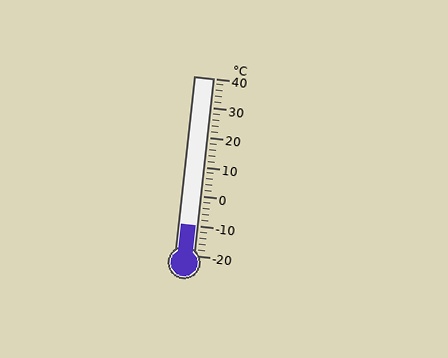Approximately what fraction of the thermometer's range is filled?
The thermometer is filled to approximately 15% of its range.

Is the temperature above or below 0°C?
The temperature is below 0°C.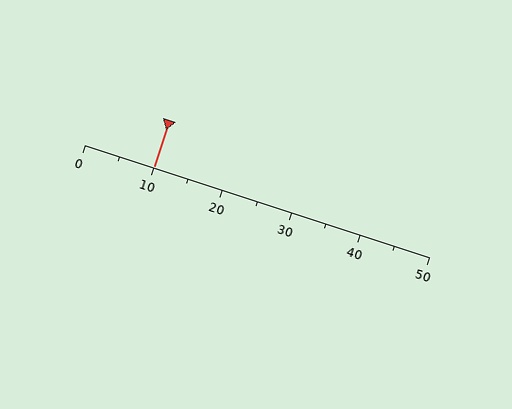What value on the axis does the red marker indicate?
The marker indicates approximately 10.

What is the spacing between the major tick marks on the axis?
The major ticks are spaced 10 apart.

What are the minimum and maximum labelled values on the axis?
The axis runs from 0 to 50.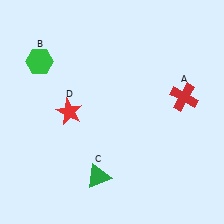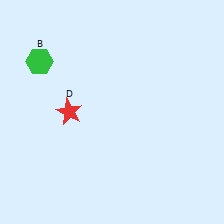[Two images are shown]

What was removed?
The green triangle (C), the red cross (A) were removed in Image 2.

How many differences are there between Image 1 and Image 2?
There are 2 differences between the two images.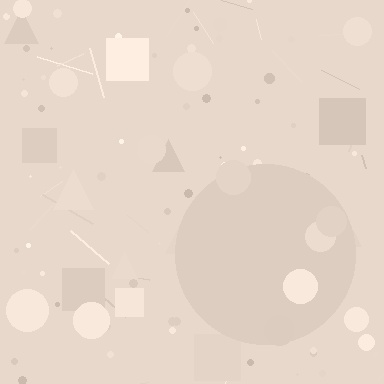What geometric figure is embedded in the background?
A circle is embedded in the background.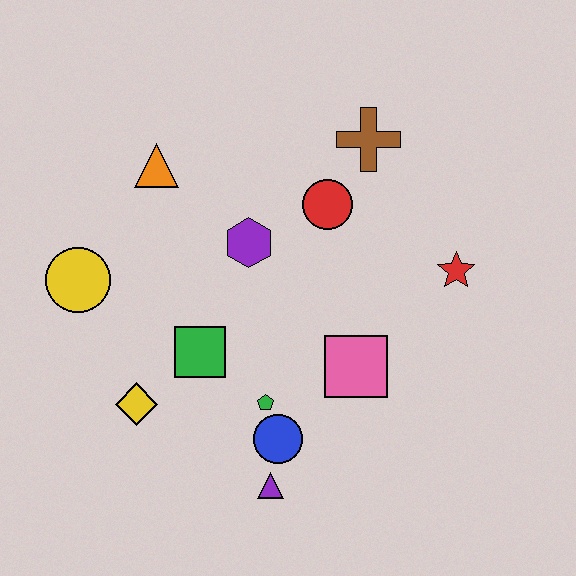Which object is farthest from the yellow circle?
The red star is farthest from the yellow circle.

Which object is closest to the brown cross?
The red circle is closest to the brown cross.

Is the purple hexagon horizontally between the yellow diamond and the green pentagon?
Yes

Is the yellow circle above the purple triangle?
Yes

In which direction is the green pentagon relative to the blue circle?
The green pentagon is above the blue circle.